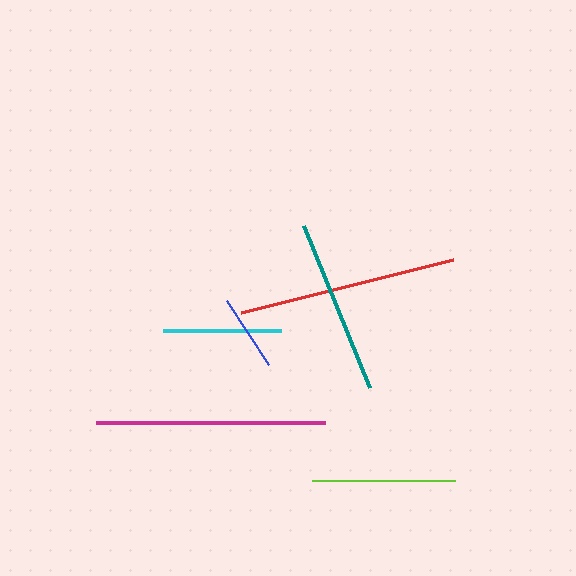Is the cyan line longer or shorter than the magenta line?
The magenta line is longer than the cyan line.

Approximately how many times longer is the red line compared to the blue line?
The red line is approximately 2.9 times the length of the blue line.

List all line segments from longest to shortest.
From longest to shortest: magenta, red, teal, lime, cyan, blue.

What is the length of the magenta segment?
The magenta segment is approximately 229 pixels long.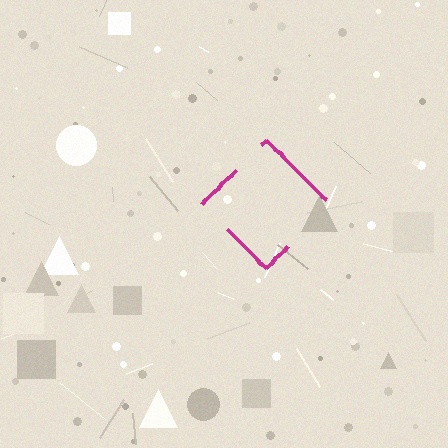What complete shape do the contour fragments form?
The contour fragments form a diamond.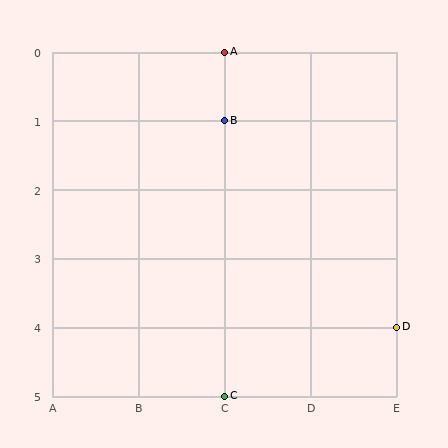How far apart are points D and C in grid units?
Points D and C are 2 columns and 1 row apart (about 2.2 grid units diagonally).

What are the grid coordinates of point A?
Point A is at grid coordinates (C, 0).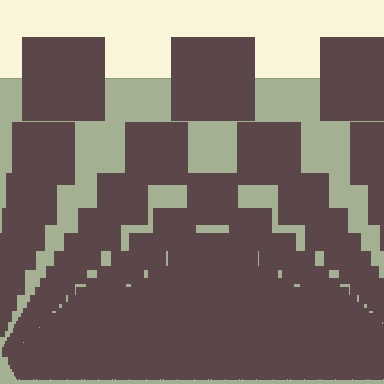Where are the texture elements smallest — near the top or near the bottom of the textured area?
Near the bottom.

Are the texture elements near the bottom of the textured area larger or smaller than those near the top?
Smaller. The gradient is inverted — elements near the bottom are smaller and denser.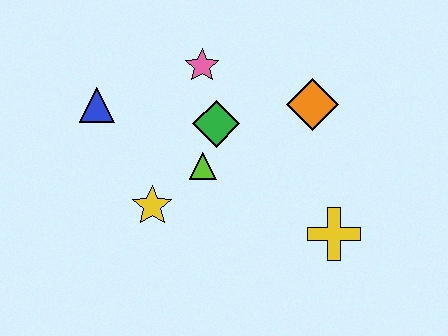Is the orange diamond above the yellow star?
Yes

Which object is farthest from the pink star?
The yellow cross is farthest from the pink star.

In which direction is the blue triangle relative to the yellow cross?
The blue triangle is to the left of the yellow cross.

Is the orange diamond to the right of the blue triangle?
Yes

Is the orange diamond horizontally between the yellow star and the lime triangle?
No